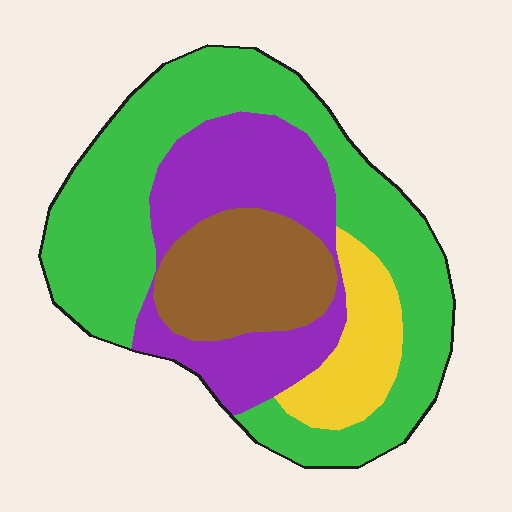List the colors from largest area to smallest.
From largest to smallest: green, purple, brown, yellow.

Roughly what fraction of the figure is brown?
Brown takes up about one sixth (1/6) of the figure.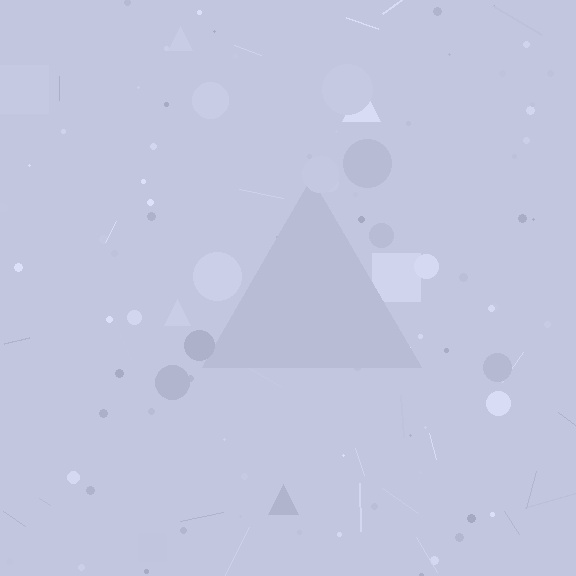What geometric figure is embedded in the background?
A triangle is embedded in the background.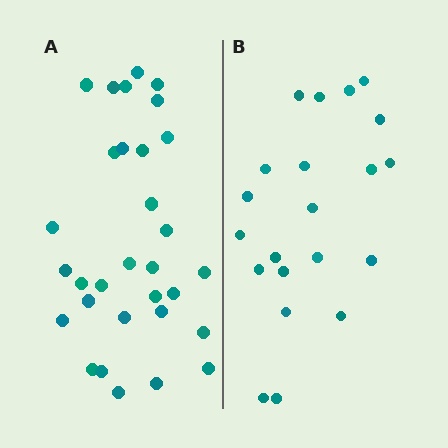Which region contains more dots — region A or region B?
Region A (the left region) has more dots.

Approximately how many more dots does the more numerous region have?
Region A has roughly 10 or so more dots than region B.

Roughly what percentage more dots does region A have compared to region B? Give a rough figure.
About 50% more.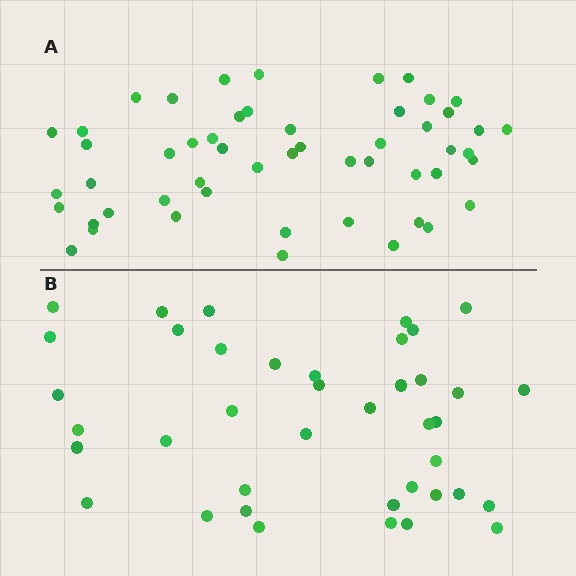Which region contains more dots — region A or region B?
Region A (the top region) has more dots.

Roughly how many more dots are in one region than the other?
Region A has roughly 12 or so more dots than region B.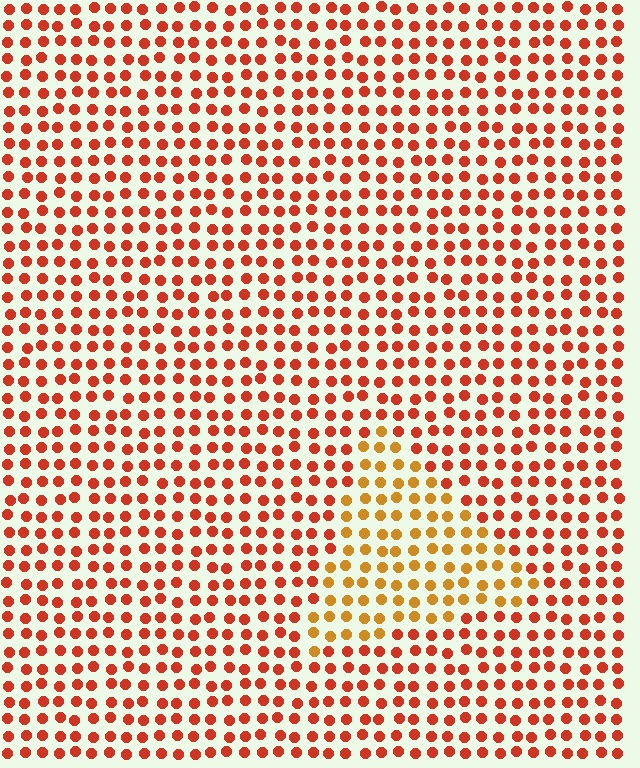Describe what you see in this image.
The image is filled with small red elements in a uniform arrangement. A triangle-shaped region is visible where the elements are tinted to a slightly different hue, forming a subtle color boundary.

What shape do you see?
I see a triangle.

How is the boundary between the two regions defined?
The boundary is defined purely by a slight shift in hue (about 31 degrees). Spacing, size, and orientation are identical on both sides.